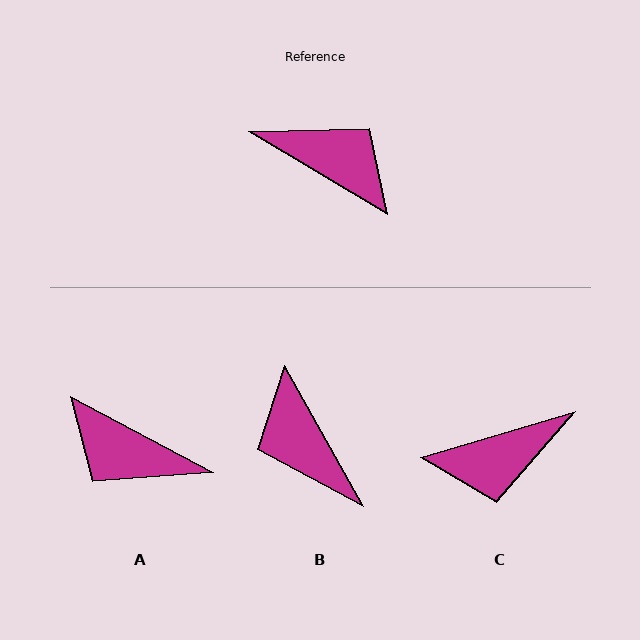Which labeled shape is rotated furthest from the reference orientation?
A, about 177 degrees away.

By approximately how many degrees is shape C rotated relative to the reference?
Approximately 133 degrees clockwise.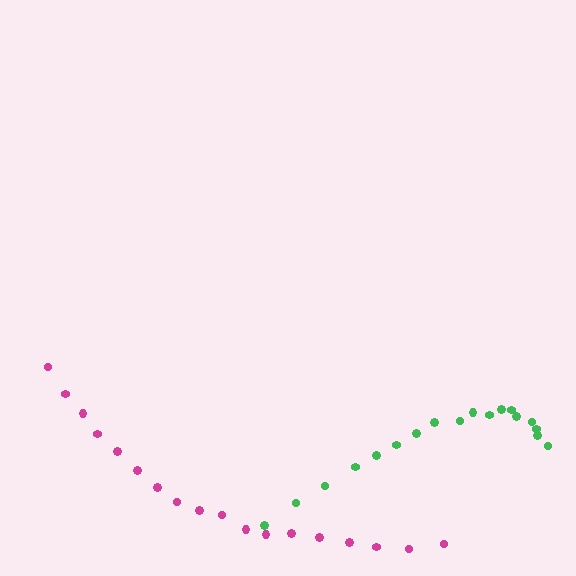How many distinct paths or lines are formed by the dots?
There are 2 distinct paths.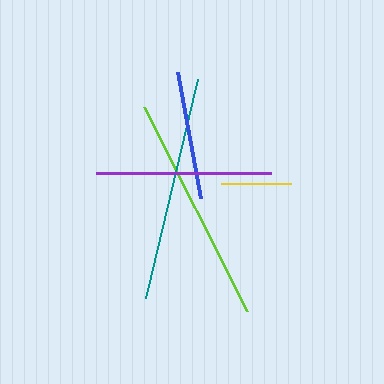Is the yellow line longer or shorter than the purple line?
The purple line is longer than the yellow line.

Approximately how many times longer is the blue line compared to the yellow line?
The blue line is approximately 1.8 times the length of the yellow line.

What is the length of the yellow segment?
The yellow segment is approximately 70 pixels long.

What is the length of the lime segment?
The lime segment is approximately 229 pixels long.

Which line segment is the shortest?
The yellow line is the shortest at approximately 70 pixels.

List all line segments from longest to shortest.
From longest to shortest: lime, teal, purple, blue, yellow.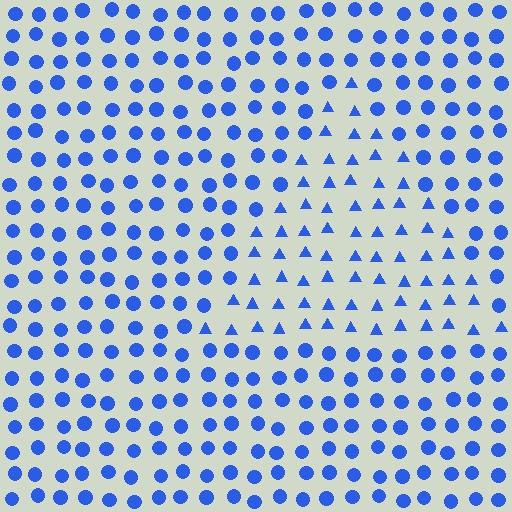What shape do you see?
I see a triangle.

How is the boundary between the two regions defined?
The boundary is defined by a change in element shape: triangles inside vs. circles outside. All elements share the same color and spacing.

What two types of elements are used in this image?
The image uses triangles inside the triangle region and circles outside it.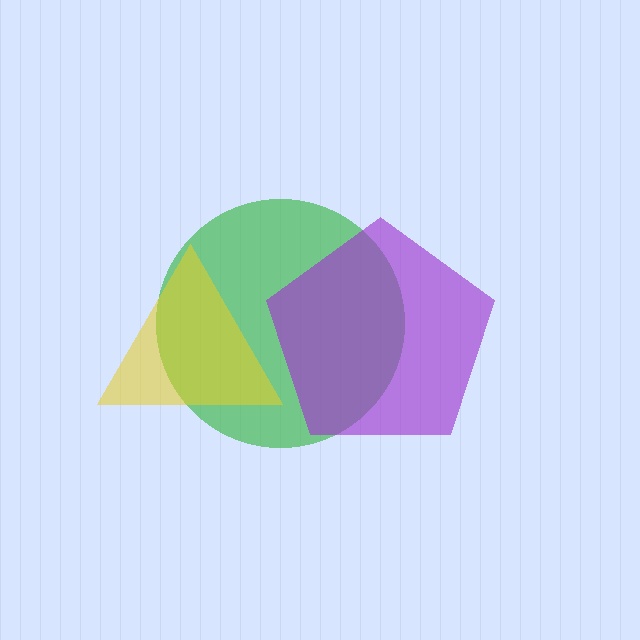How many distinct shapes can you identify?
There are 3 distinct shapes: a green circle, a yellow triangle, a purple pentagon.